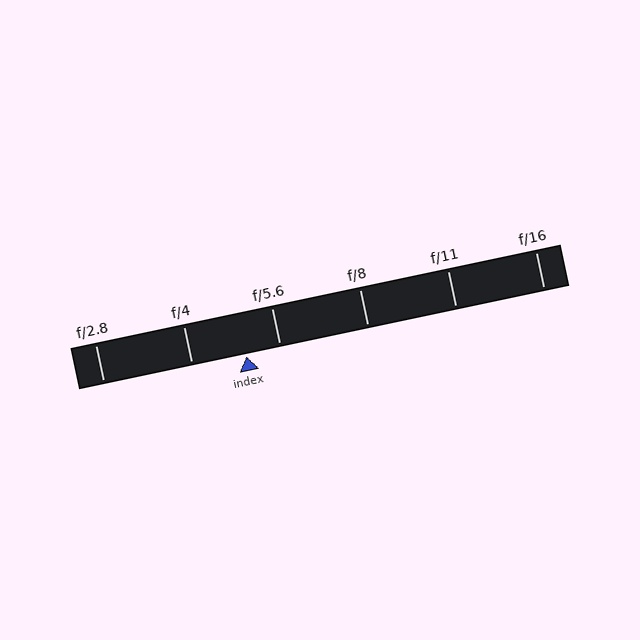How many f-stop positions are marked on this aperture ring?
There are 6 f-stop positions marked.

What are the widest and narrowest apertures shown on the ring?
The widest aperture shown is f/2.8 and the narrowest is f/16.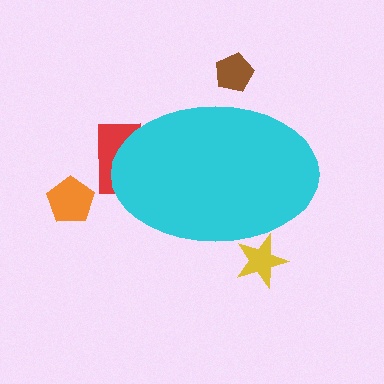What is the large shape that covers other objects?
A cyan ellipse.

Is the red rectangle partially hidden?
Yes, the red rectangle is partially hidden behind the cyan ellipse.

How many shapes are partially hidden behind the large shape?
3 shapes are partially hidden.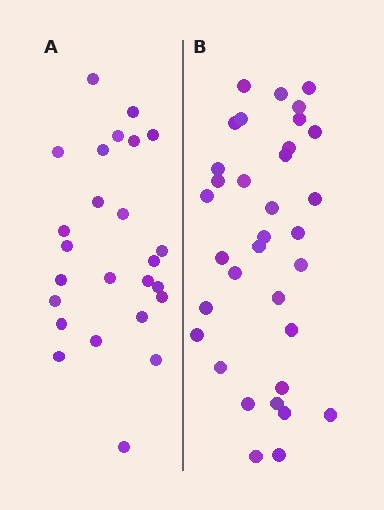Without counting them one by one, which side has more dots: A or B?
Region B (the right region) has more dots.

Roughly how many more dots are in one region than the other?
Region B has roughly 8 or so more dots than region A.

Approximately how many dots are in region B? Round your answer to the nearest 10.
About 30 dots. (The exact count is 34, which rounds to 30.)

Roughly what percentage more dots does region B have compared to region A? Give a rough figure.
About 35% more.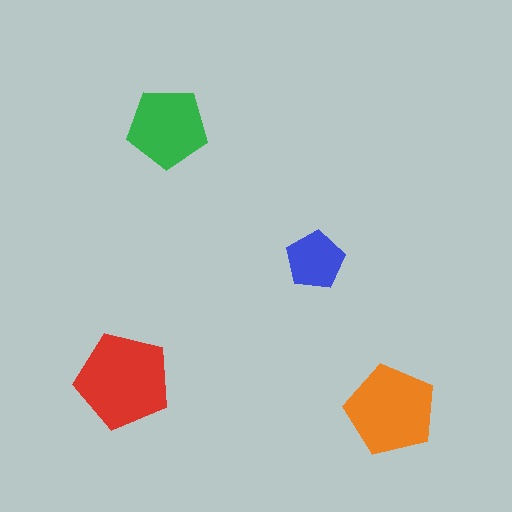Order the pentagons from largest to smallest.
the red one, the orange one, the green one, the blue one.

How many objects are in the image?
There are 4 objects in the image.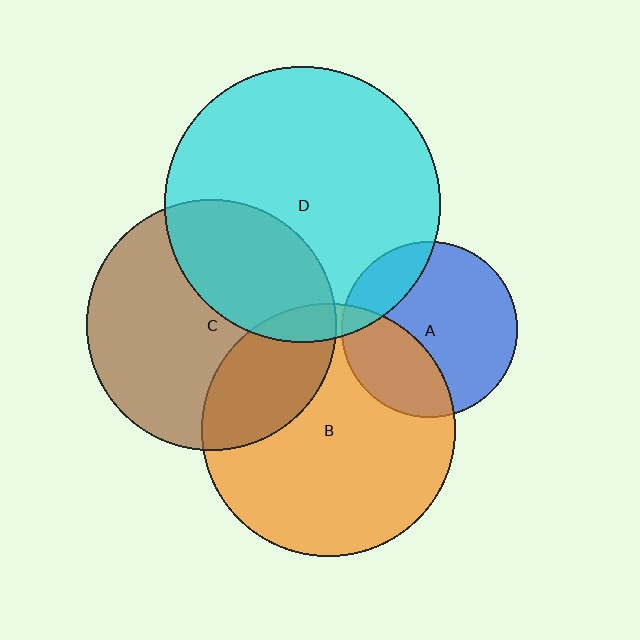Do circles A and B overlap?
Yes.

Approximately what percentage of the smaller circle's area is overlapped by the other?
Approximately 30%.